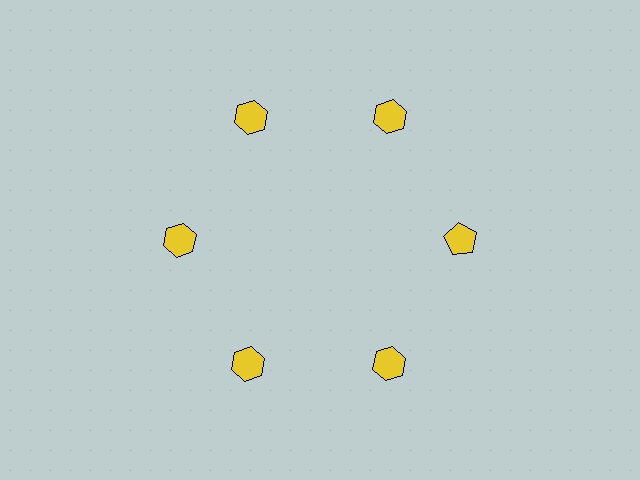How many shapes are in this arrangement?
There are 6 shapes arranged in a ring pattern.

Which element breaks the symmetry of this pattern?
The yellow pentagon at roughly the 3 o'clock position breaks the symmetry. All other shapes are yellow hexagons.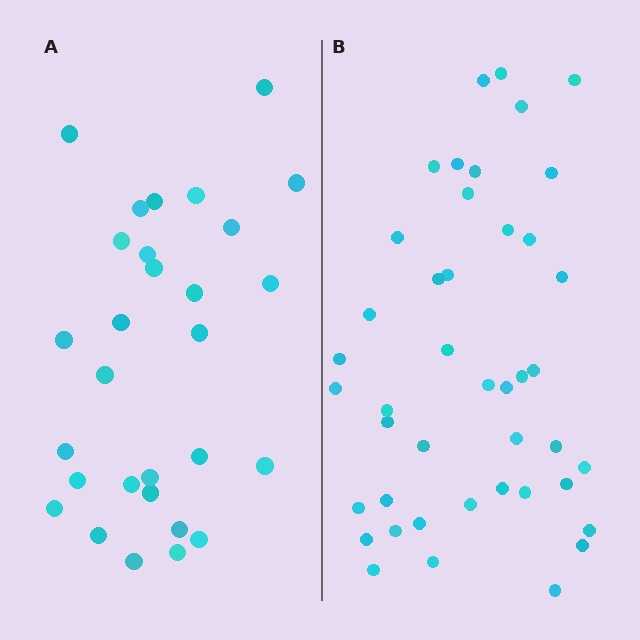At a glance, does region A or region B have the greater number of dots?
Region B (the right region) has more dots.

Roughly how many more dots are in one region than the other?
Region B has approximately 15 more dots than region A.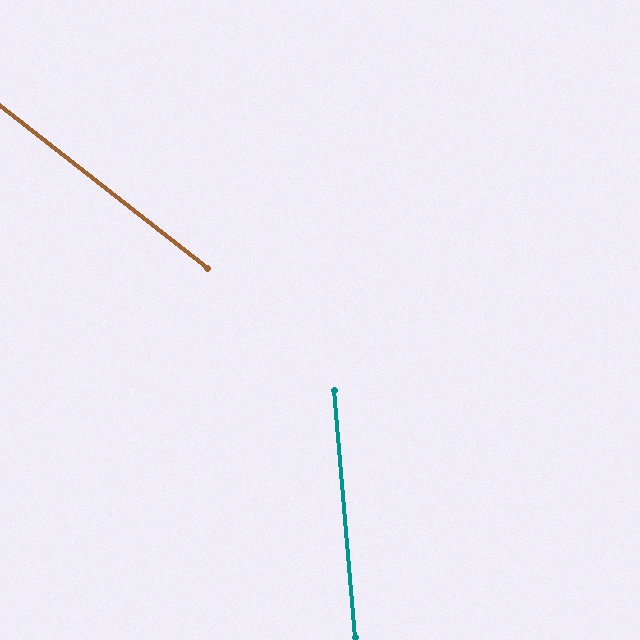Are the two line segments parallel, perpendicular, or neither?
Neither parallel nor perpendicular — they differ by about 47°.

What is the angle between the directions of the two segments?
Approximately 47 degrees.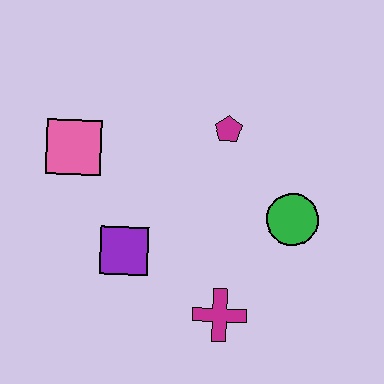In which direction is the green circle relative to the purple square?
The green circle is to the right of the purple square.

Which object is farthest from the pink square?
The green circle is farthest from the pink square.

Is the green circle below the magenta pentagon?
Yes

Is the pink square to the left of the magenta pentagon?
Yes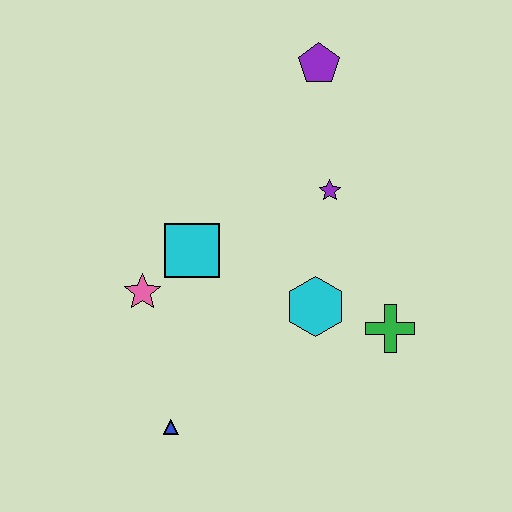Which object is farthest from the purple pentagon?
The blue triangle is farthest from the purple pentagon.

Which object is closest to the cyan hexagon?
The green cross is closest to the cyan hexagon.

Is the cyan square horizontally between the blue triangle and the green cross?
Yes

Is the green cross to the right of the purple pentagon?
Yes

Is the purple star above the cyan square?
Yes